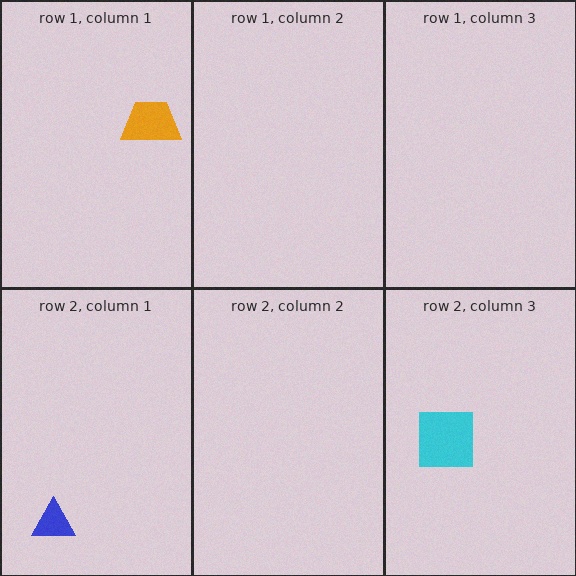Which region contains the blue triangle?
The row 2, column 1 region.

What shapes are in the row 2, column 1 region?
The blue triangle.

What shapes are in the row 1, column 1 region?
The orange trapezoid.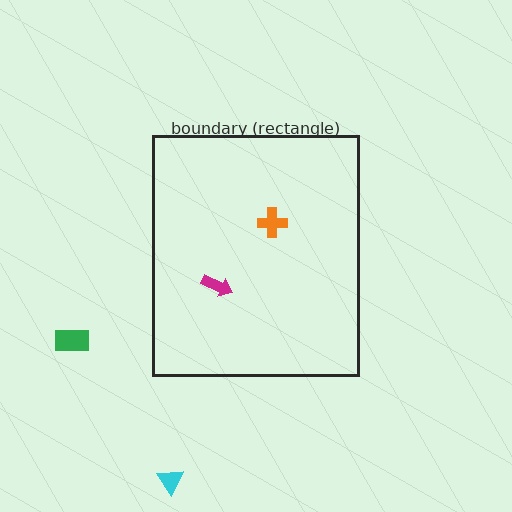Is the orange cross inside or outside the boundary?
Inside.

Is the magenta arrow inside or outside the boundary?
Inside.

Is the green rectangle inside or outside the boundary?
Outside.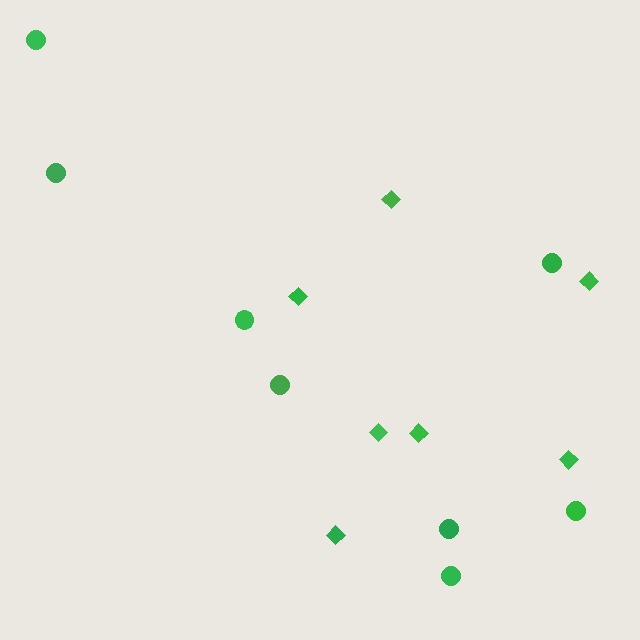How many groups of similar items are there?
There are 2 groups: one group of circles (8) and one group of diamonds (7).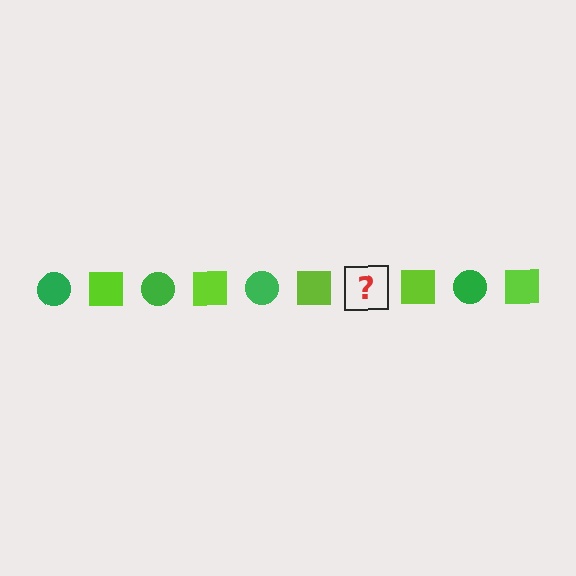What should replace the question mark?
The question mark should be replaced with a green circle.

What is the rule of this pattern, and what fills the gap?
The rule is that the pattern alternates between green circle and lime square. The gap should be filled with a green circle.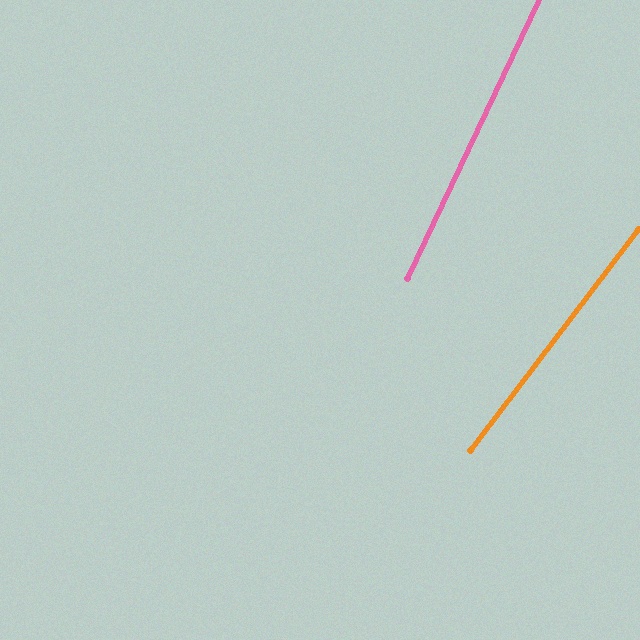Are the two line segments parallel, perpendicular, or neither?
Neither parallel nor perpendicular — they differ by about 12°.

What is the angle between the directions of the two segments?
Approximately 12 degrees.